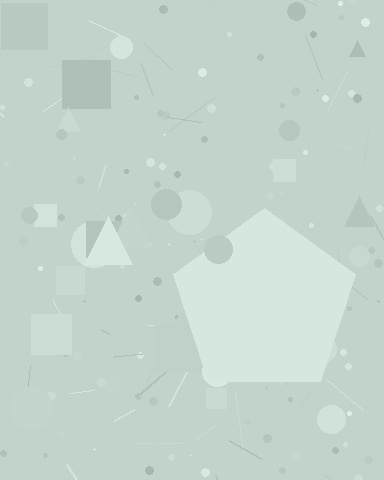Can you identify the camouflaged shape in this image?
The camouflaged shape is a pentagon.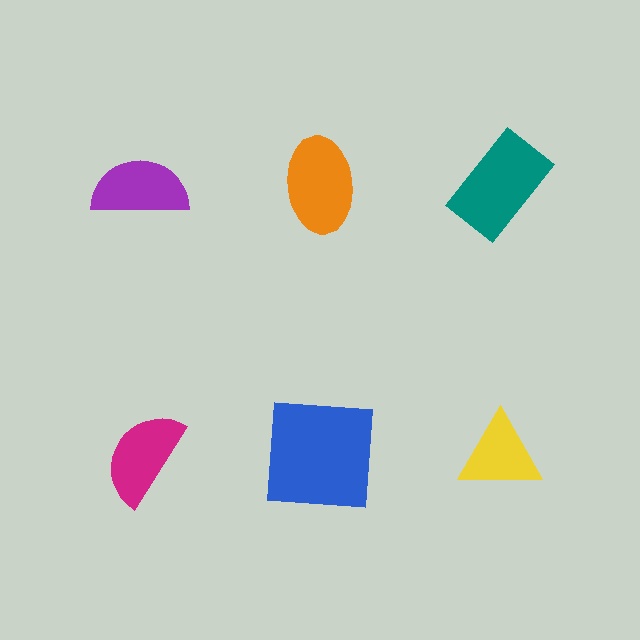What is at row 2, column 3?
A yellow triangle.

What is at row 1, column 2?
An orange ellipse.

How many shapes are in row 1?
3 shapes.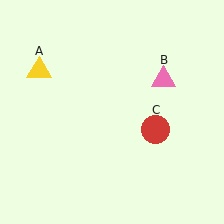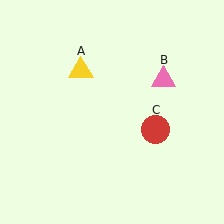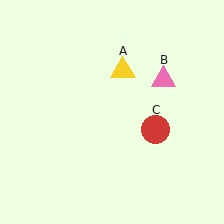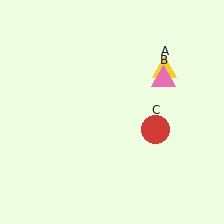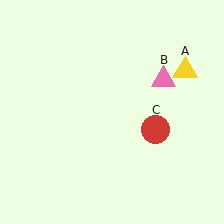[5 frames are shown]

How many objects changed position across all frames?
1 object changed position: yellow triangle (object A).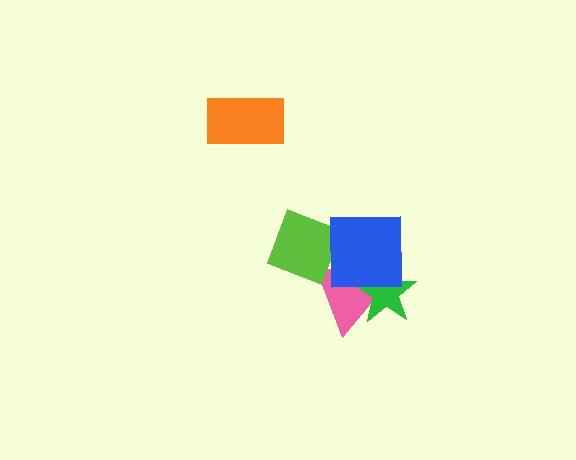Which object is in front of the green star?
The blue square is in front of the green star.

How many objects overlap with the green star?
2 objects overlap with the green star.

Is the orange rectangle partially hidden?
No, no other shape covers it.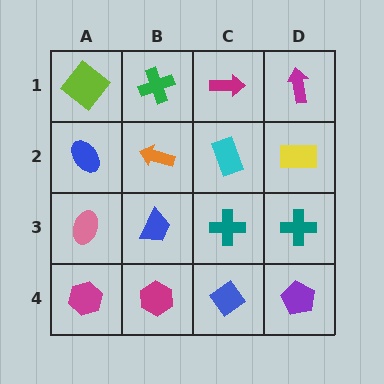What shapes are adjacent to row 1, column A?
A blue ellipse (row 2, column A), a green cross (row 1, column B).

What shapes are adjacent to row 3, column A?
A blue ellipse (row 2, column A), a magenta hexagon (row 4, column A), a blue trapezoid (row 3, column B).